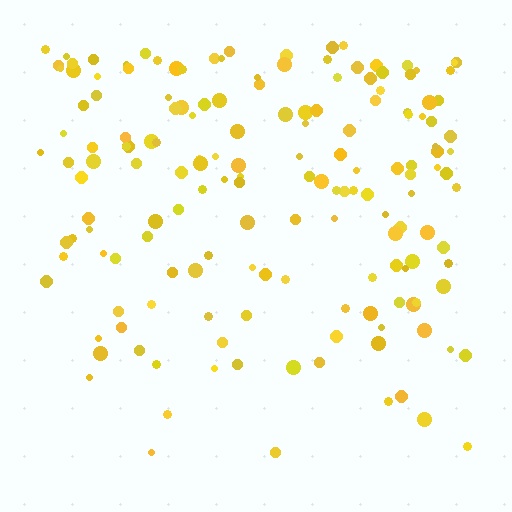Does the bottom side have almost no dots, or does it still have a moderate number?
Still a moderate number, just noticeably fewer than the top.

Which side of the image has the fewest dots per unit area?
The bottom.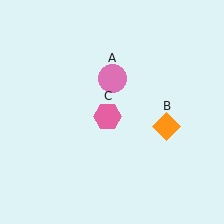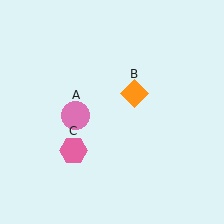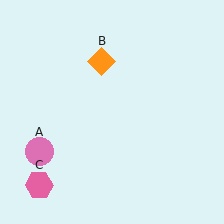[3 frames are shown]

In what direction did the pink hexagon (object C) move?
The pink hexagon (object C) moved down and to the left.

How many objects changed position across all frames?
3 objects changed position: pink circle (object A), orange diamond (object B), pink hexagon (object C).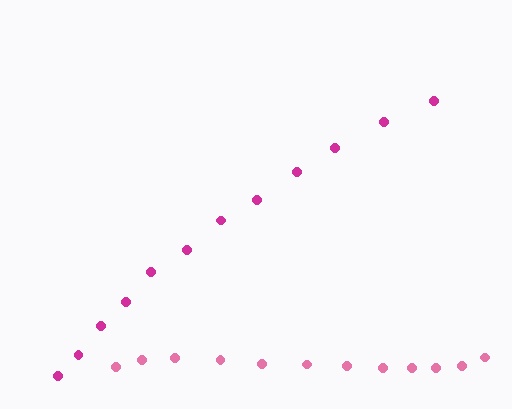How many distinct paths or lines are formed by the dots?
There are 2 distinct paths.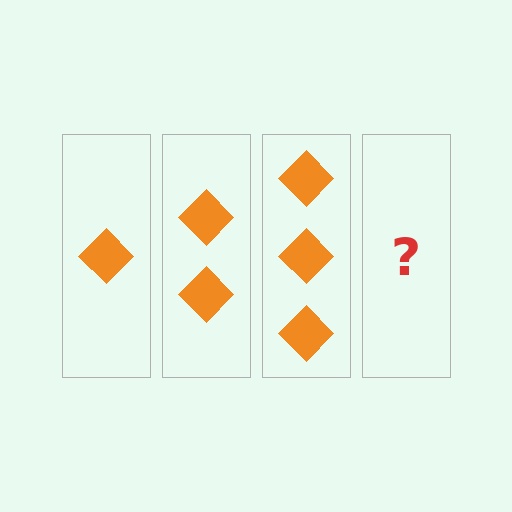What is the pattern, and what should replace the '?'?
The pattern is that each step adds one more diamond. The '?' should be 4 diamonds.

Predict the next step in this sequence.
The next step is 4 diamonds.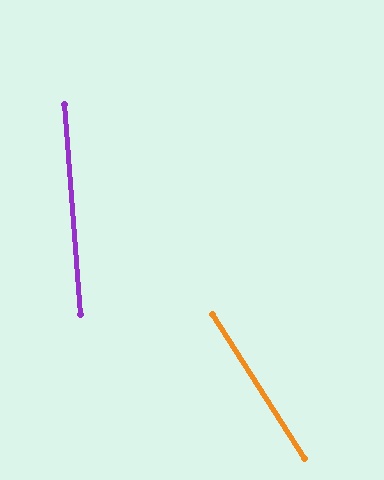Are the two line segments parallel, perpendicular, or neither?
Neither parallel nor perpendicular — they differ by about 28°.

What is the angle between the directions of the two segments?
Approximately 28 degrees.